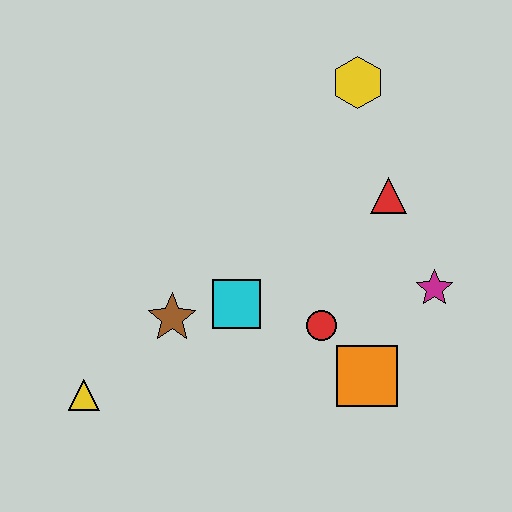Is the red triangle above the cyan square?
Yes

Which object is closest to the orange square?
The red circle is closest to the orange square.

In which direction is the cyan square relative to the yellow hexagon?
The cyan square is below the yellow hexagon.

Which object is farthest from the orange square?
The yellow hexagon is farthest from the orange square.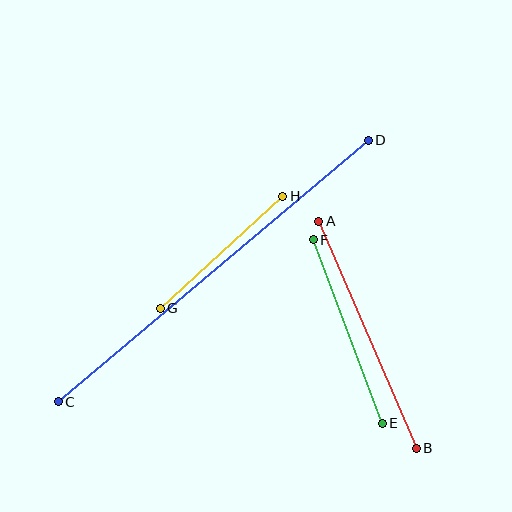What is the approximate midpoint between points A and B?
The midpoint is at approximately (368, 335) pixels.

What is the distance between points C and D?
The distance is approximately 405 pixels.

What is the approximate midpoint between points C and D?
The midpoint is at approximately (213, 271) pixels.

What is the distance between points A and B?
The distance is approximately 247 pixels.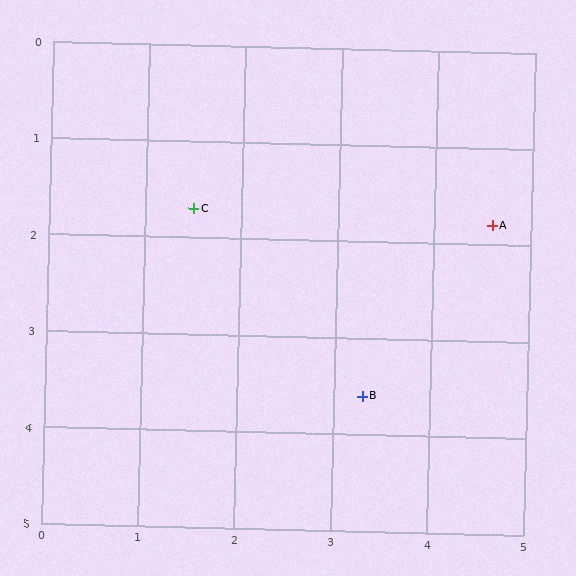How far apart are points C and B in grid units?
Points C and B are about 2.6 grid units apart.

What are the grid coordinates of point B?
Point B is at approximately (3.3, 3.6).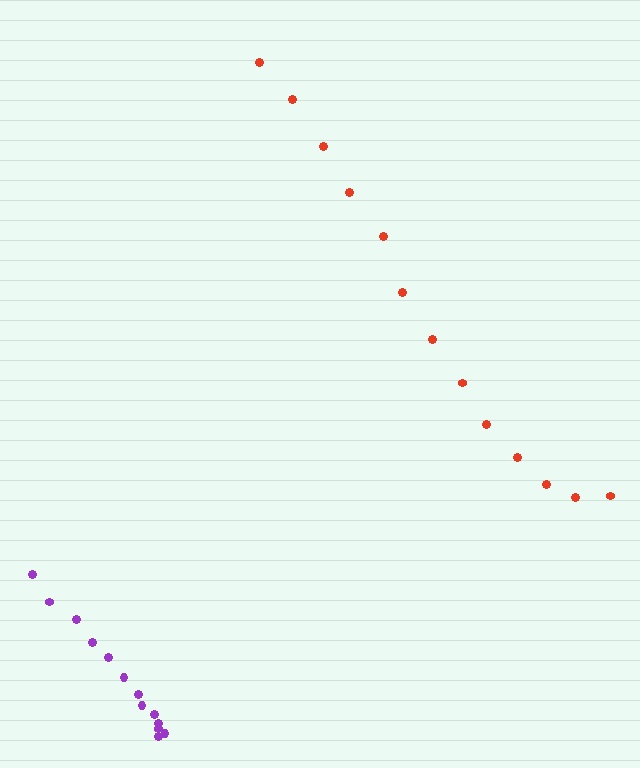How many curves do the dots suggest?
There are 2 distinct paths.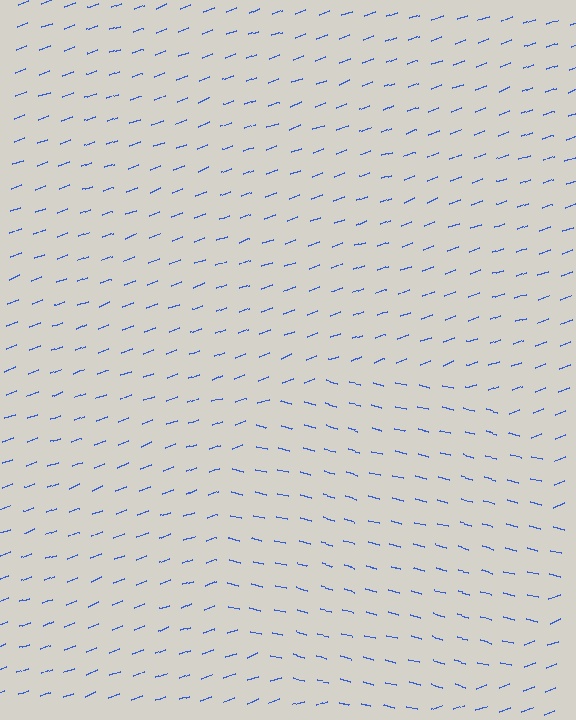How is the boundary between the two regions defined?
The boundary is defined purely by a change in line orientation (approximately 35 degrees difference). All lines are the same color and thickness.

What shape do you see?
I see a circle.